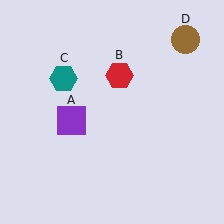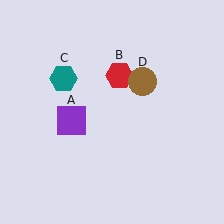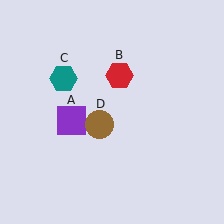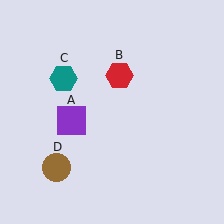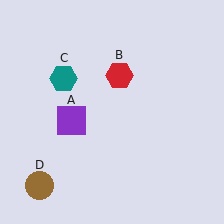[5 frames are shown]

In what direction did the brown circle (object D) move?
The brown circle (object D) moved down and to the left.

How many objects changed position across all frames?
1 object changed position: brown circle (object D).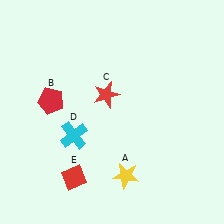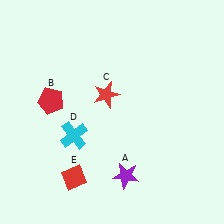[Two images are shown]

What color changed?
The star (A) changed from yellow in Image 1 to purple in Image 2.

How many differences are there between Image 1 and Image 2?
There is 1 difference between the two images.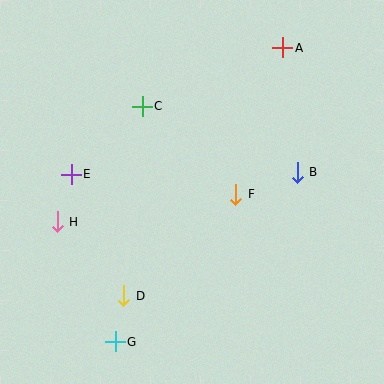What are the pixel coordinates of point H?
Point H is at (57, 222).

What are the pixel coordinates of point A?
Point A is at (283, 48).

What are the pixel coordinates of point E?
Point E is at (71, 174).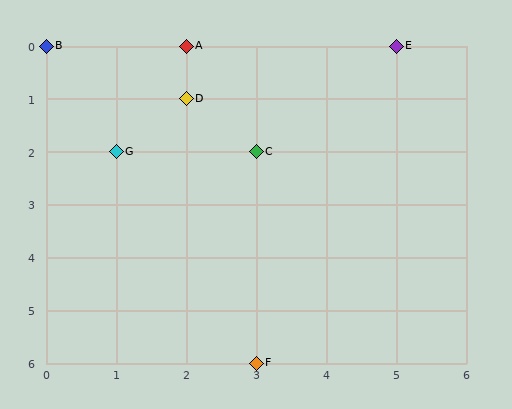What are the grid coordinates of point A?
Point A is at grid coordinates (2, 0).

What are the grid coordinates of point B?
Point B is at grid coordinates (0, 0).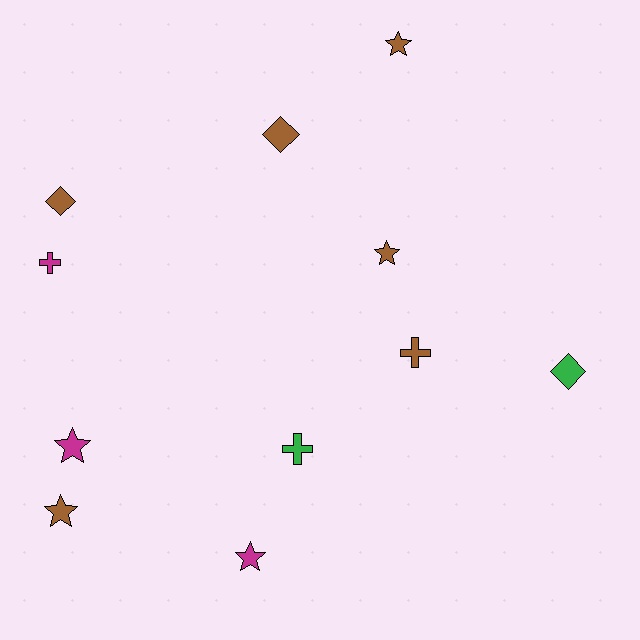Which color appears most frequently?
Brown, with 6 objects.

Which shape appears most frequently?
Star, with 5 objects.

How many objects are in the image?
There are 11 objects.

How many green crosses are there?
There is 1 green cross.